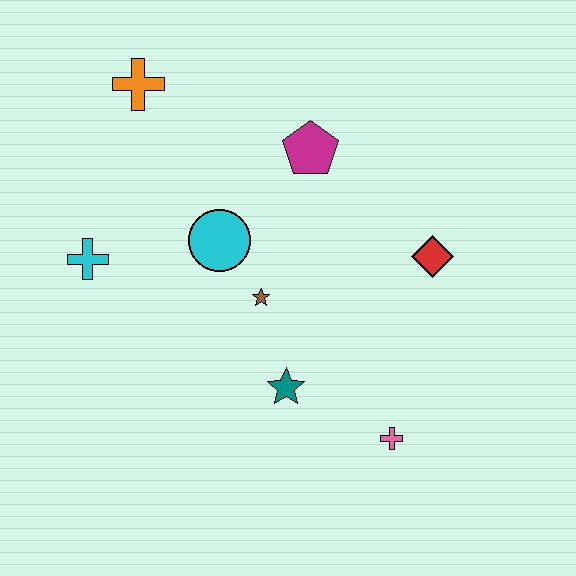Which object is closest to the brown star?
The cyan circle is closest to the brown star.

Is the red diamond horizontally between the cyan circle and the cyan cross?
No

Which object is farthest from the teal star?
The orange cross is farthest from the teal star.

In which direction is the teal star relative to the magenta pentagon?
The teal star is below the magenta pentagon.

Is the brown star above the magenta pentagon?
No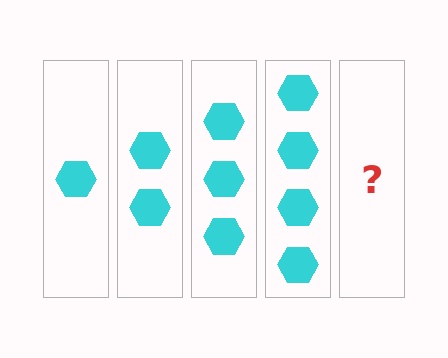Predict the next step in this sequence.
The next step is 5 hexagons.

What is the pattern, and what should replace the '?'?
The pattern is that each step adds one more hexagon. The '?' should be 5 hexagons.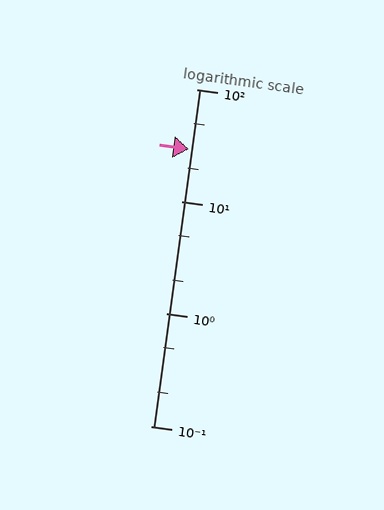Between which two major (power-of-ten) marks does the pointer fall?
The pointer is between 10 and 100.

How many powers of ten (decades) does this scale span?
The scale spans 3 decades, from 0.1 to 100.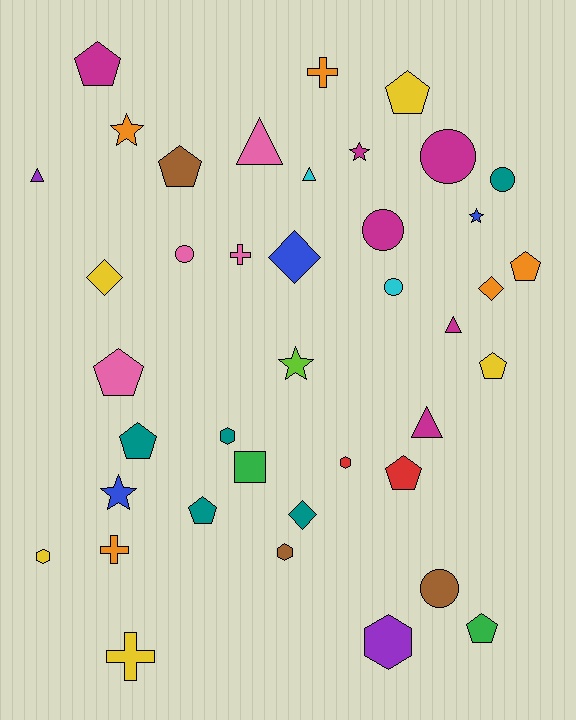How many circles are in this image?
There are 6 circles.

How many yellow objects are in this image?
There are 5 yellow objects.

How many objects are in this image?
There are 40 objects.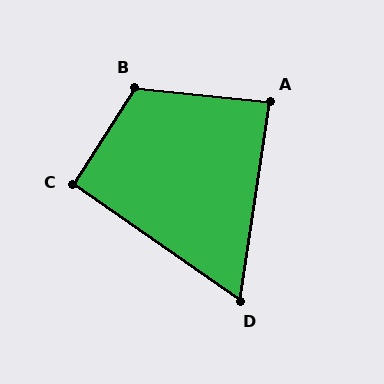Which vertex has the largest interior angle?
B, at approximately 116 degrees.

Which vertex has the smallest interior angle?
D, at approximately 64 degrees.